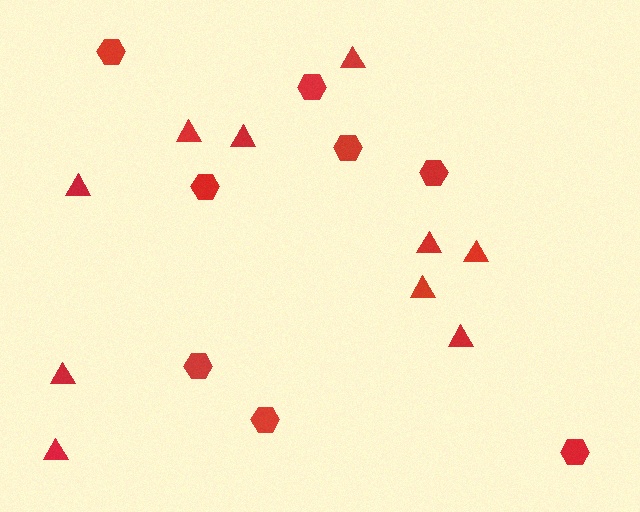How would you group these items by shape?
There are 2 groups: one group of triangles (10) and one group of hexagons (8).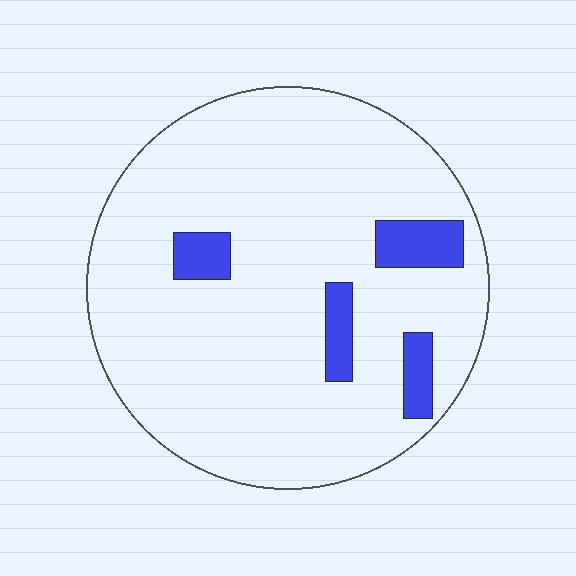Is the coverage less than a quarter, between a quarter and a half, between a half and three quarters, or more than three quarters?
Less than a quarter.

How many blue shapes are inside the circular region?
4.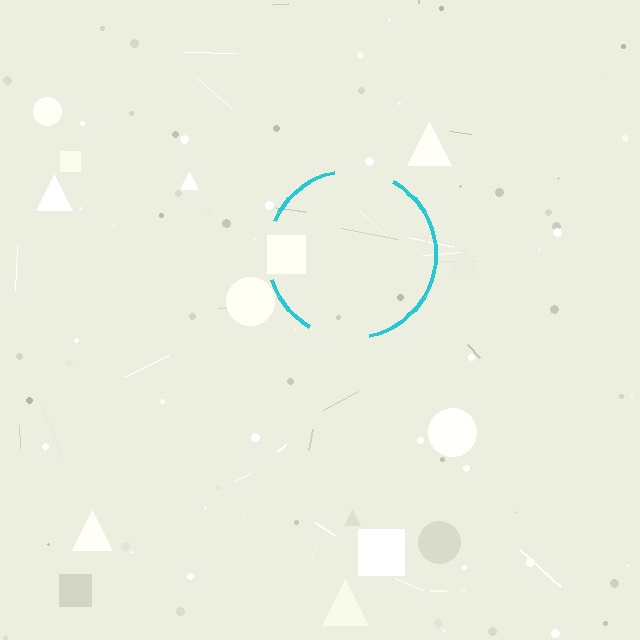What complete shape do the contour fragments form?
The contour fragments form a circle.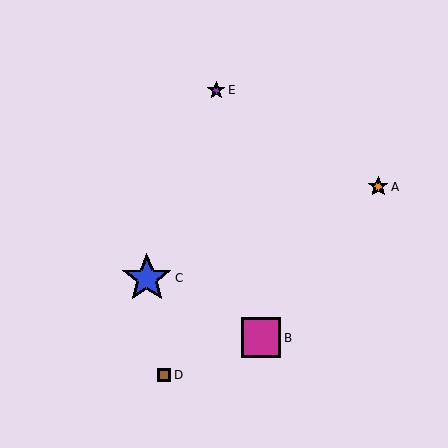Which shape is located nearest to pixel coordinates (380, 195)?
The orange star (labeled A) at (378, 187) is nearest to that location.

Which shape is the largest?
The blue star (labeled C) is the largest.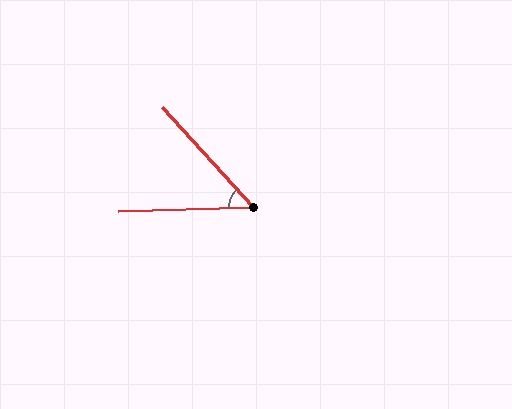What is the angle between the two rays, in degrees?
Approximately 49 degrees.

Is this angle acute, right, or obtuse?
It is acute.